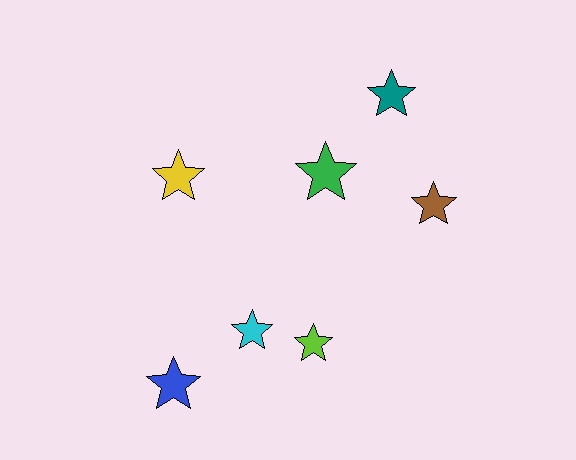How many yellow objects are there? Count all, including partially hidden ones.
There is 1 yellow object.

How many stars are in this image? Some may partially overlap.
There are 7 stars.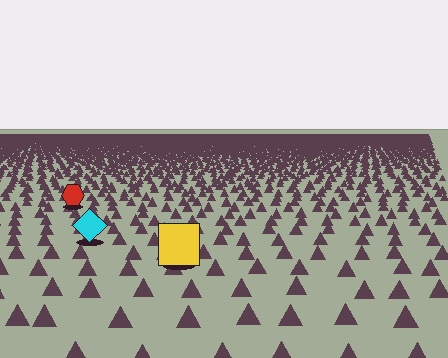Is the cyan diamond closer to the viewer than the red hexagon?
Yes. The cyan diamond is closer — you can tell from the texture gradient: the ground texture is coarser near it.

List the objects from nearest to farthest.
From nearest to farthest: the yellow square, the cyan diamond, the red hexagon.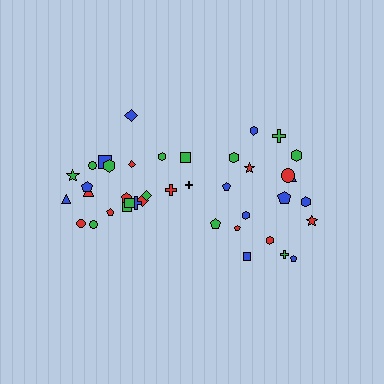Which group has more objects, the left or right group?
The left group.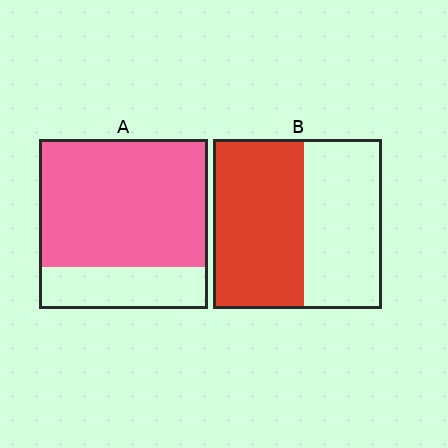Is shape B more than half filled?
Roughly half.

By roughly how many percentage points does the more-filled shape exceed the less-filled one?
By roughly 20 percentage points (A over B).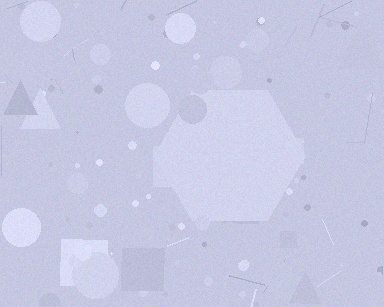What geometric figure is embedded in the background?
A hexagon is embedded in the background.